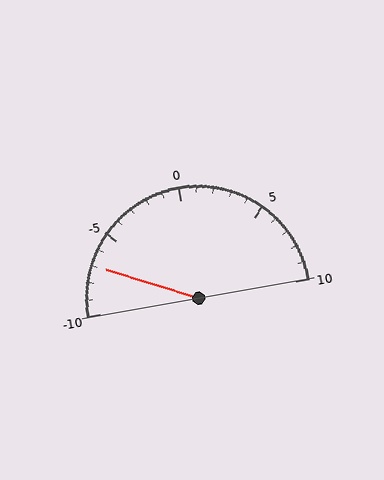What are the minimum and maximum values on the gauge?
The gauge ranges from -10 to 10.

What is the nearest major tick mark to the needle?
The nearest major tick mark is -5.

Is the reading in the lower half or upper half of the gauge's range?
The reading is in the lower half of the range (-10 to 10).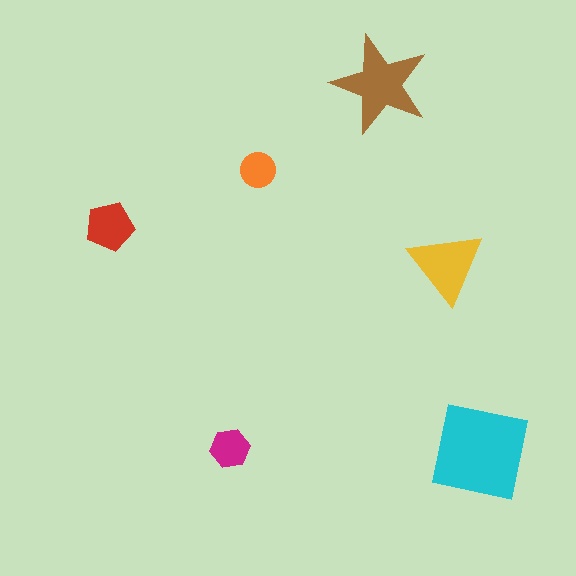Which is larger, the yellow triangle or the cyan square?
The cyan square.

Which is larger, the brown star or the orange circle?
The brown star.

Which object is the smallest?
The orange circle.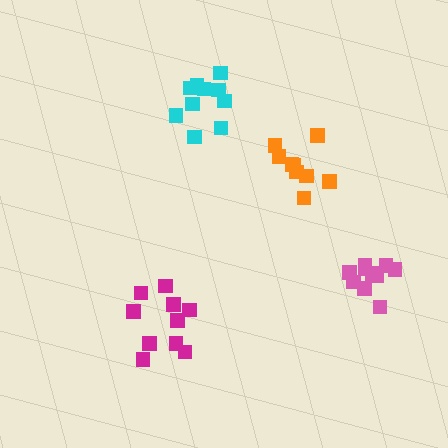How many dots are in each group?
Group 1: 9 dots, Group 2: 10 dots, Group 3: 10 dots, Group 4: 10 dots (39 total).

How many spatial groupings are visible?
There are 4 spatial groupings.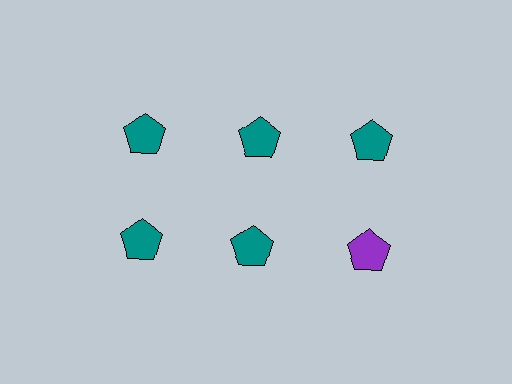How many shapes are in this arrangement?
There are 6 shapes arranged in a grid pattern.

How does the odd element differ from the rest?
It has a different color: purple instead of teal.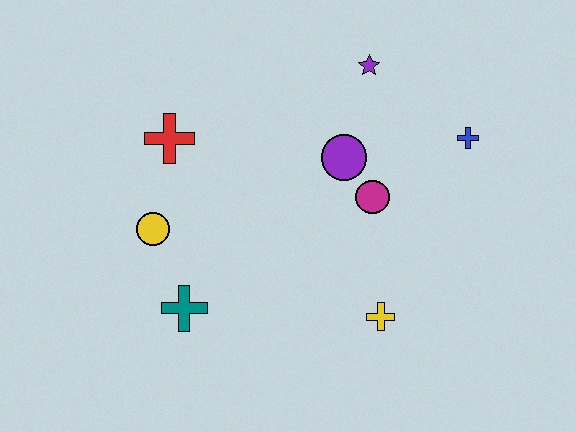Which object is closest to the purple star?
The purple circle is closest to the purple star.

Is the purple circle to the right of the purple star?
No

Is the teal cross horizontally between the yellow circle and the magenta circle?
Yes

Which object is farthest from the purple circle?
The teal cross is farthest from the purple circle.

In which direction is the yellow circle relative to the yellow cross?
The yellow circle is to the left of the yellow cross.